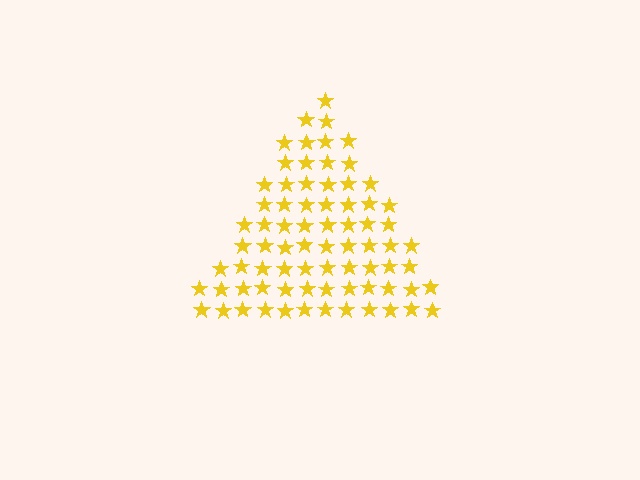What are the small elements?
The small elements are stars.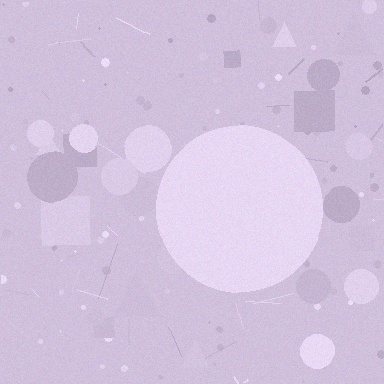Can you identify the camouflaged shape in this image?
The camouflaged shape is a circle.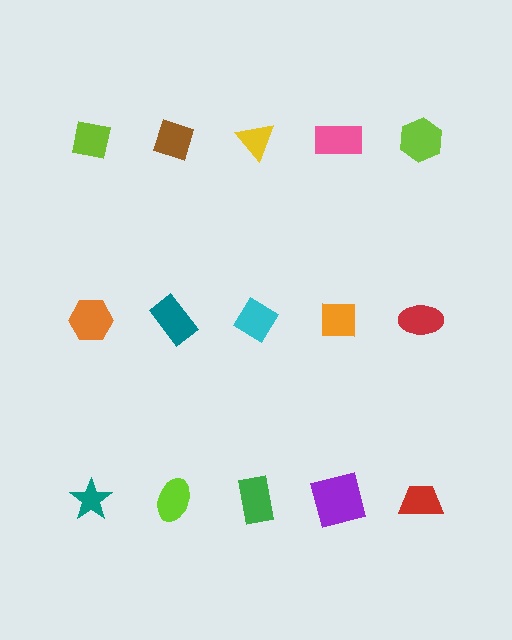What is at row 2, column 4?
An orange square.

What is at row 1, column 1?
A lime square.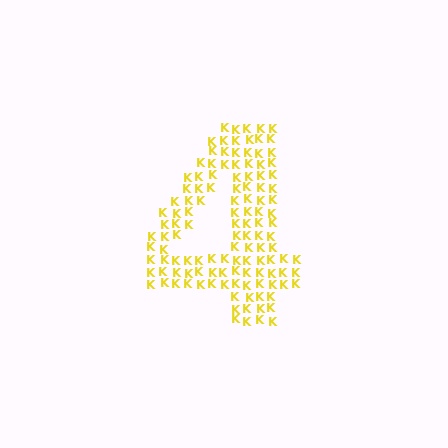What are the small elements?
The small elements are letter K's.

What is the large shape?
The large shape is the digit 4.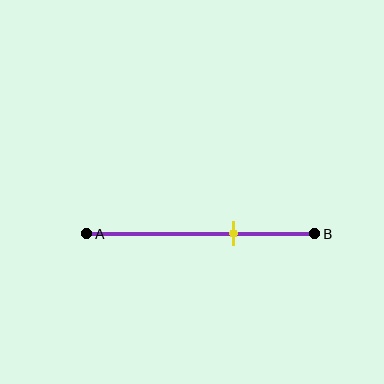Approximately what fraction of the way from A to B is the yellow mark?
The yellow mark is approximately 65% of the way from A to B.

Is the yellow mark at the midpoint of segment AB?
No, the mark is at about 65% from A, not at the 50% midpoint.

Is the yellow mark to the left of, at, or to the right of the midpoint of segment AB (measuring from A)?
The yellow mark is to the right of the midpoint of segment AB.